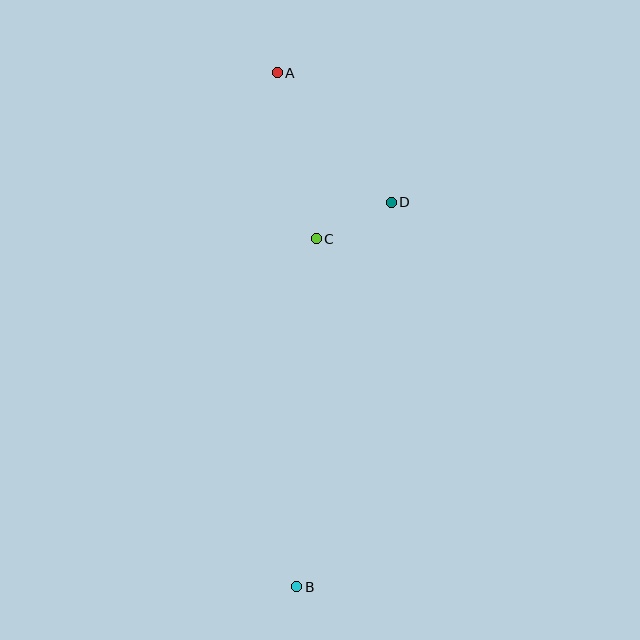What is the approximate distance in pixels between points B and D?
The distance between B and D is approximately 396 pixels.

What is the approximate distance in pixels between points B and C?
The distance between B and C is approximately 349 pixels.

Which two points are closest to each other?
Points C and D are closest to each other.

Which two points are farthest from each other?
Points A and B are farthest from each other.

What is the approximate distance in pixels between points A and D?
The distance between A and D is approximately 172 pixels.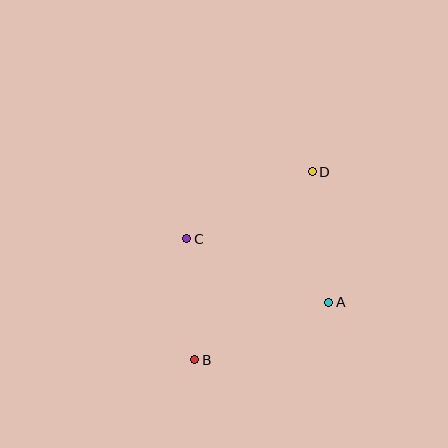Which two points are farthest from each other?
Points B and D are farthest from each other.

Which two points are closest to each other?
Points B and C are closest to each other.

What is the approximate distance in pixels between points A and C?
The distance between A and C is approximately 156 pixels.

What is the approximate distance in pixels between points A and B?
The distance between A and B is approximately 146 pixels.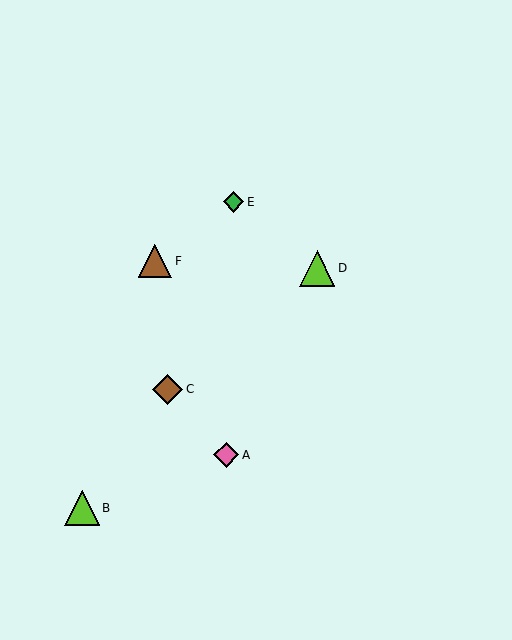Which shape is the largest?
The lime triangle (labeled D) is the largest.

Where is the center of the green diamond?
The center of the green diamond is at (233, 202).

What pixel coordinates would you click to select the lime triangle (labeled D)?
Click at (317, 268) to select the lime triangle D.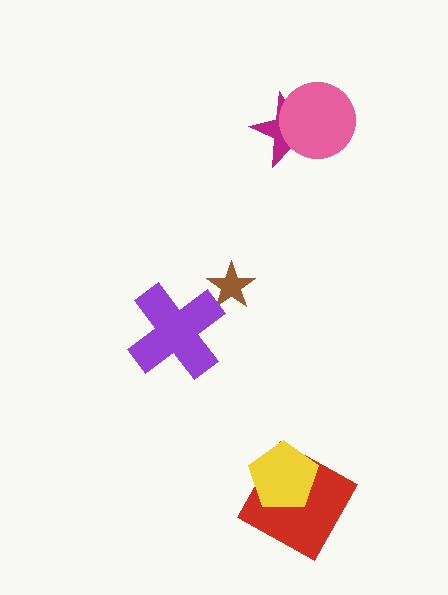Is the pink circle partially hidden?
No, no other shape covers it.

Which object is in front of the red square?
The yellow pentagon is in front of the red square.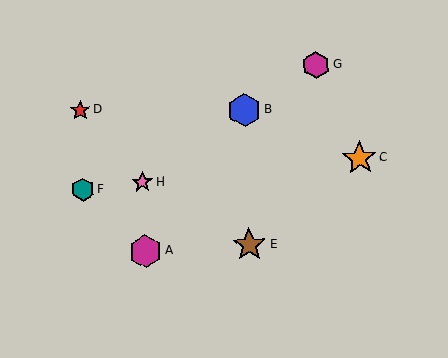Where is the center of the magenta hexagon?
The center of the magenta hexagon is at (316, 65).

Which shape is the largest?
The orange star (labeled C) is the largest.